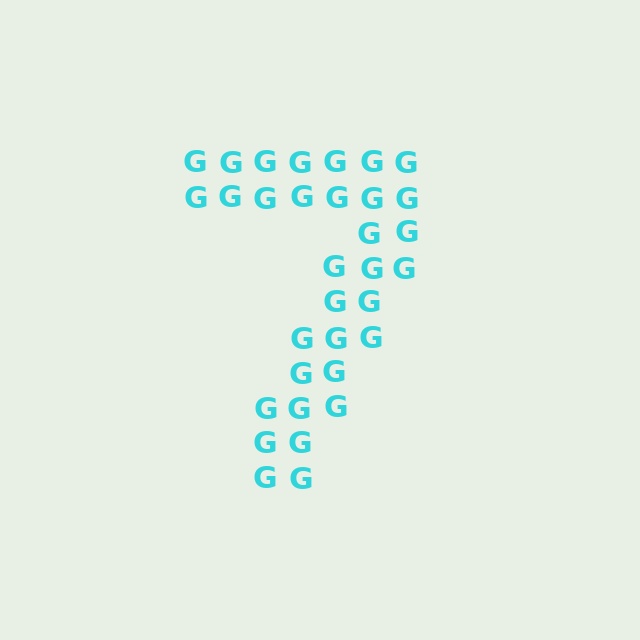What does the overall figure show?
The overall figure shows the digit 7.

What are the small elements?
The small elements are letter G's.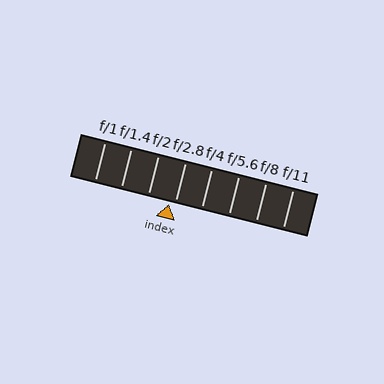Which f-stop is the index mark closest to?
The index mark is closest to f/2.8.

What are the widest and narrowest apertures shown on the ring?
The widest aperture shown is f/1 and the narrowest is f/11.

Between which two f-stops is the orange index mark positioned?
The index mark is between f/2 and f/2.8.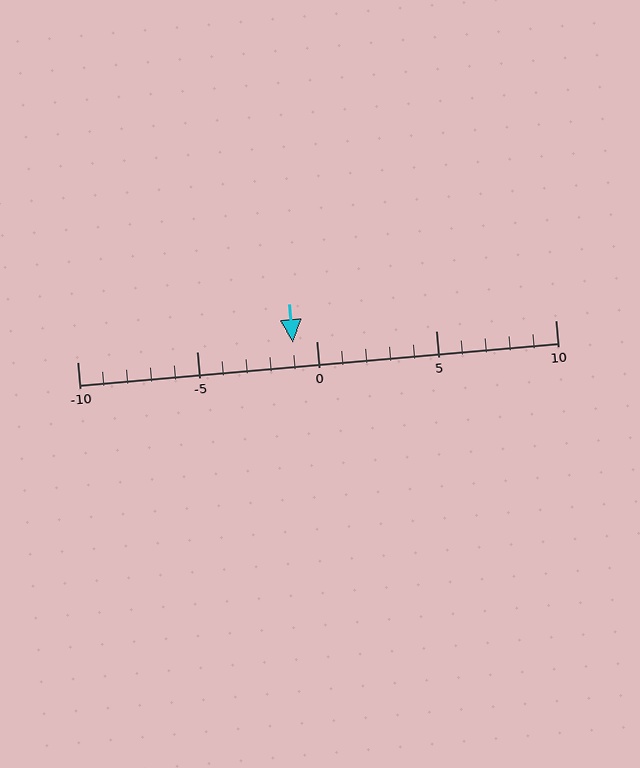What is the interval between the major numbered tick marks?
The major tick marks are spaced 5 units apart.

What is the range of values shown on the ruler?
The ruler shows values from -10 to 10.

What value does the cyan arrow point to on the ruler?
The cyan arrow points to approximately -1.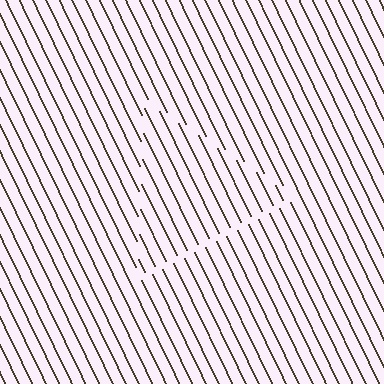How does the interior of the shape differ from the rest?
The interior of the shape contains the same grating, shifted by half a period — the contour is defined by the phase discontinuity where line-ends from the inner and outer gratings abut.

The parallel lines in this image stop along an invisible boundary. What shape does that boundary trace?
An illusory triangle. The interior of the shape contains the same grating, shifted by half a period — the contour is defined by the phase discontinuity where line-ends from the inner and outer gratings abut.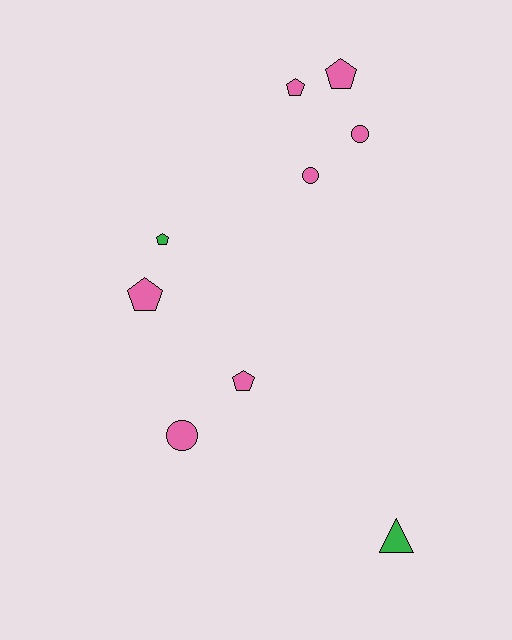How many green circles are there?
There are no green circles.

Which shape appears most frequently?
Pentagon, with 5 objects.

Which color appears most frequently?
Pink, with 7 objects.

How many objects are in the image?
There are 9 objects.